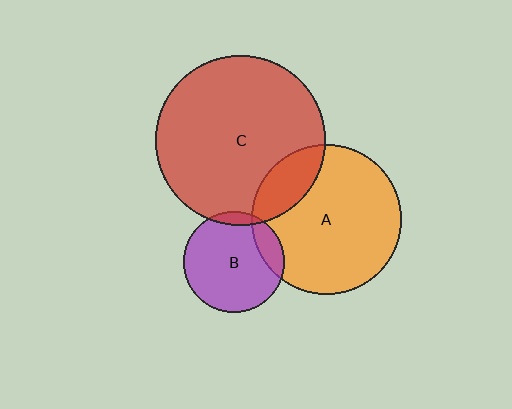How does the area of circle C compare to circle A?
Approximately 1.3 times.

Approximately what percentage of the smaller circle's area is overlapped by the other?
Approximately 20%.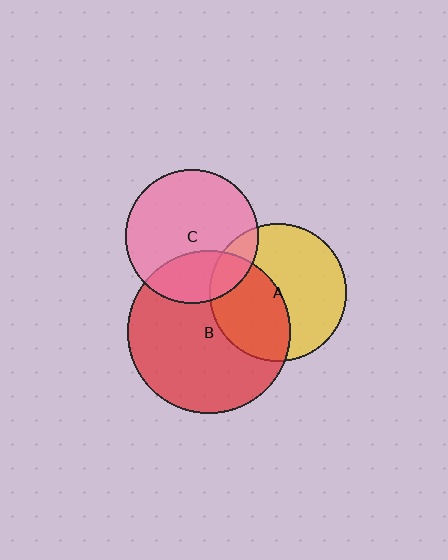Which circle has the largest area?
Circle B (red).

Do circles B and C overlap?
Yes.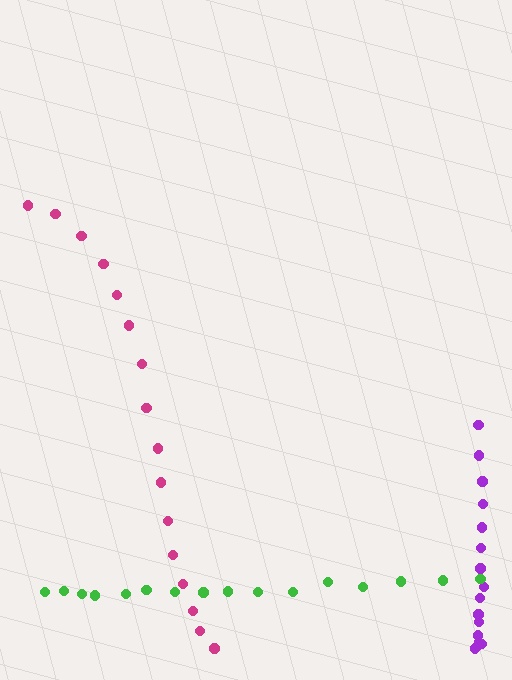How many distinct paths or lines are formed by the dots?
There are 3 distinct paths.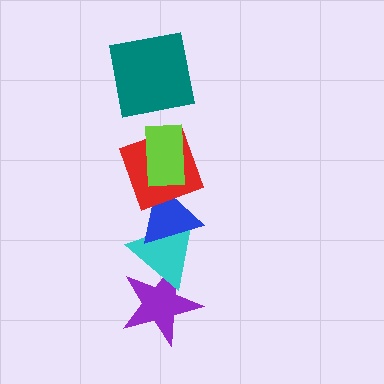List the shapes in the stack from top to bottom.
From top to bottom: the teal square, the lime rectangle, the red square, the blue triangle, the cyan triangle, the purple star.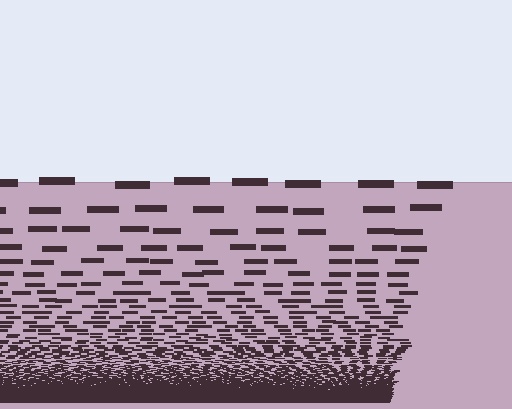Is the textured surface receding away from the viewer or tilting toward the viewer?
The surface appears to tilt toward the viewer. Texture elements get larger and sparser toward the top.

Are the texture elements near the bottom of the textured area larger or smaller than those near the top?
Smaller. The gradient is inverted — elements near the bottom are smaller and denser.